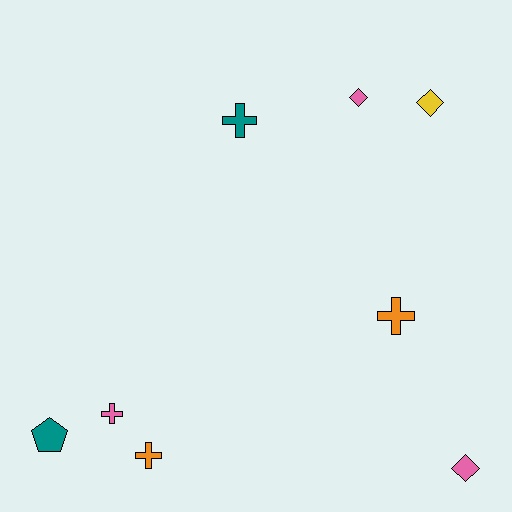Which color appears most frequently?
Pink, with 3 objects.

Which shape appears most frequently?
Cross, with 4 objects.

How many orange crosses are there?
There are 2 orange crosses.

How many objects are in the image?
There are 8 objects.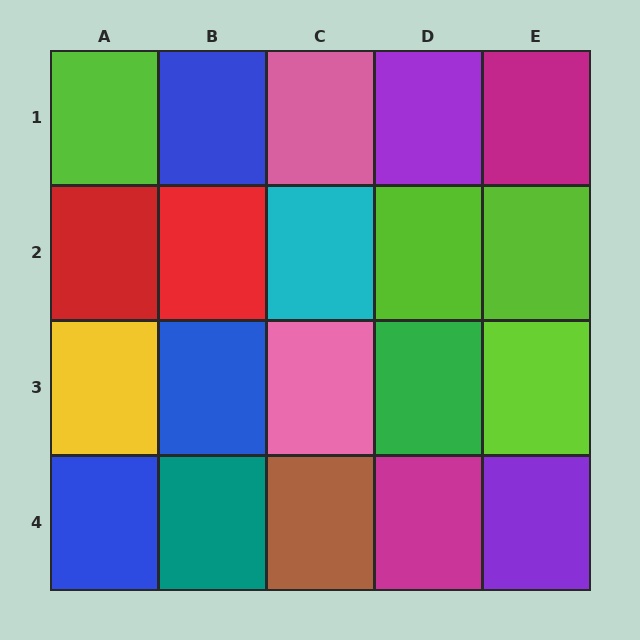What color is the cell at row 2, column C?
Cyan.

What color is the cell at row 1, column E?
Magenta.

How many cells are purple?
2 cells are purple.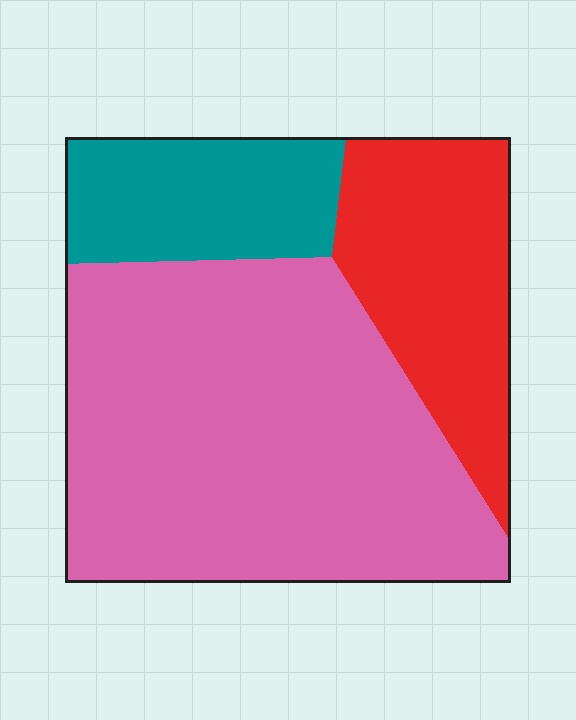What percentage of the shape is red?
Red takes up between a sixth and a third of the shape.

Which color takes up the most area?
Pink, at roughly 60%.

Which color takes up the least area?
Teal, at roughly 15%.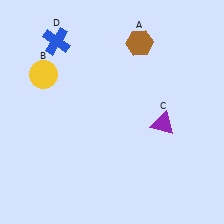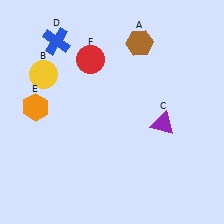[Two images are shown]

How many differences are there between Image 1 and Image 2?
There are 2 differences between the two images.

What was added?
An orange hexagon (E), a red circle (F) were added in Image 2.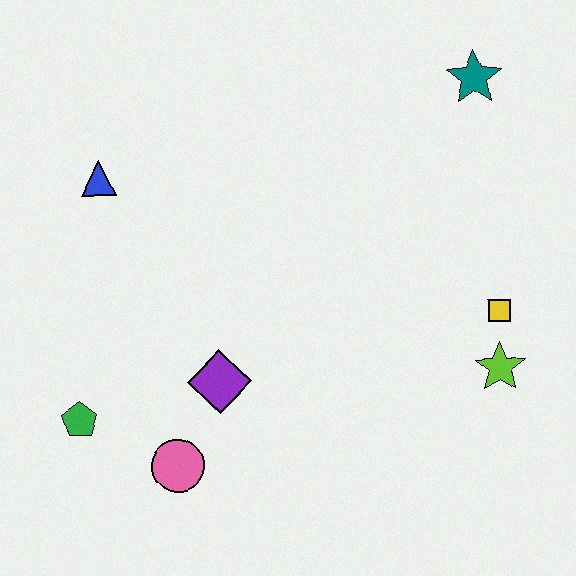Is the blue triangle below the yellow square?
No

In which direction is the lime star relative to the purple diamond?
The lime star is to the right of the purple diamond.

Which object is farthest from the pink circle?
The teal star is farthest from the pink circle.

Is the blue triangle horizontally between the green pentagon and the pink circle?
Yes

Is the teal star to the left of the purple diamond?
No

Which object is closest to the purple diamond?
The pink circle is closest to the purple diamond.